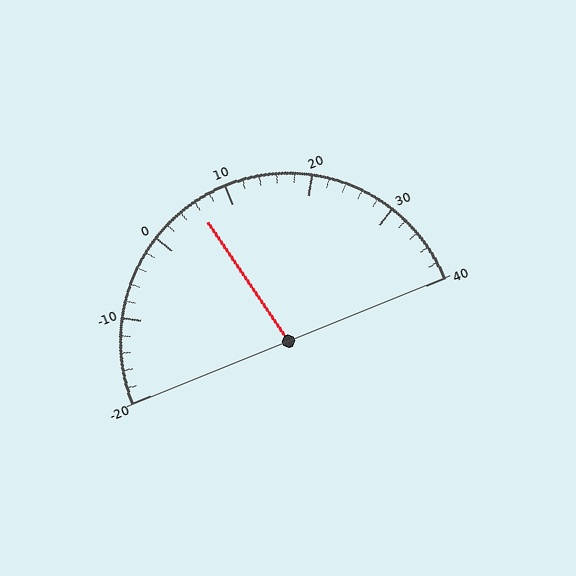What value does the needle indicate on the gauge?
The needle indicates approximately 6.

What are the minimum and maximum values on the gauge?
The gauge ranges from -20 to 40.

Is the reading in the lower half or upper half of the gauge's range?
The reading is in the lower half of the range (-20 to 40).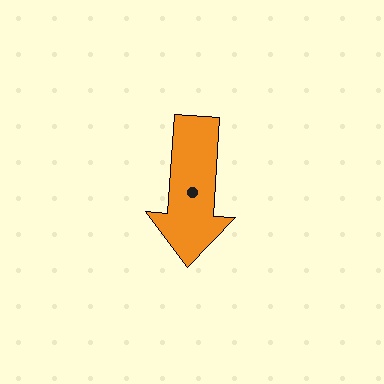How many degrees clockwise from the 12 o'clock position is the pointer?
Approximately 184 degrees.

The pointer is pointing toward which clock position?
Roughly 6 o'clock.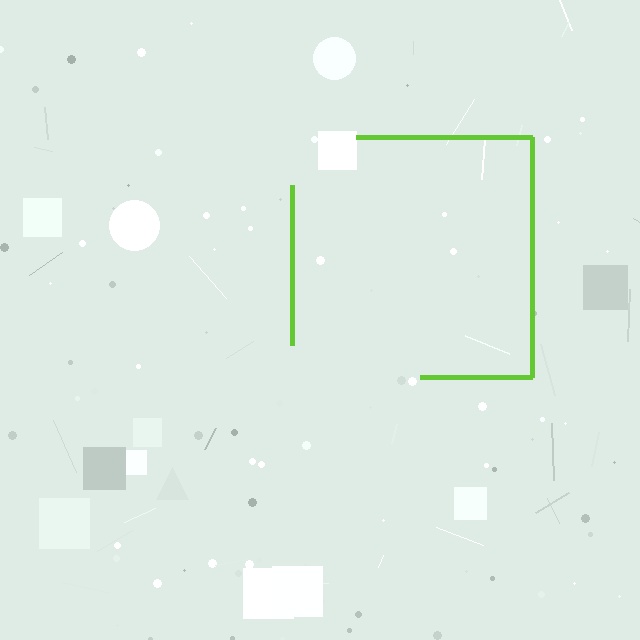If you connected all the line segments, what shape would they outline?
They would outline a square.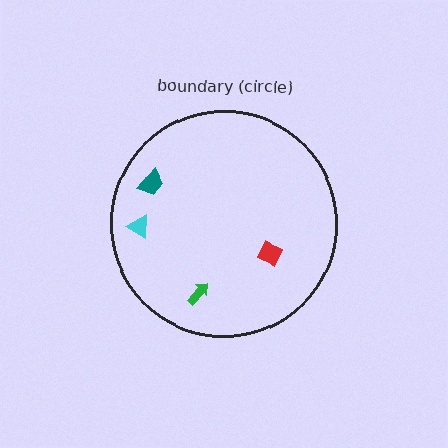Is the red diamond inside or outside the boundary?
Inside.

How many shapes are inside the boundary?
4 inside, 0 outside.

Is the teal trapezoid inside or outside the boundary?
Inside.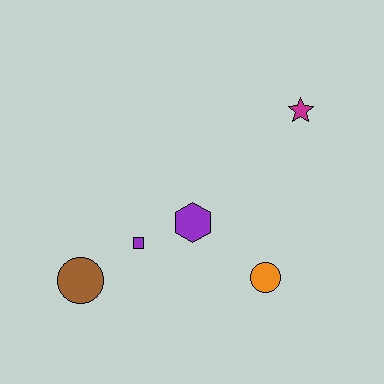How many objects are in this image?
There are 5 objects.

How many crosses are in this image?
There are no crosses.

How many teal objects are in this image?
There are no teal objects.